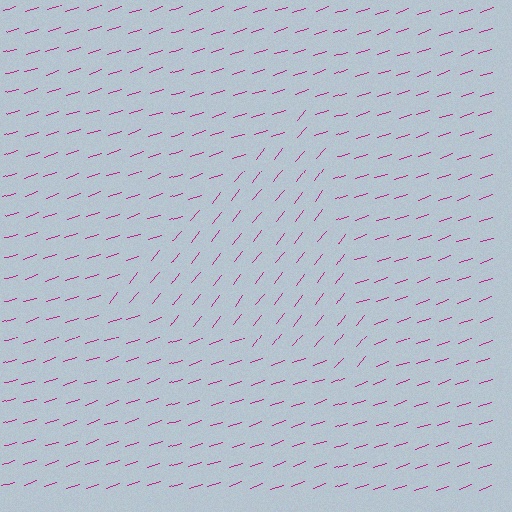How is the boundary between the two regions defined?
The boundary is defined purely by a change in line orientation (approximately 34 degrees difference). All lines are the same color and thickness.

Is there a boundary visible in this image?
Yes, there is a texture boundary formed by a change in line orientation.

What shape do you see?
I see a triangle.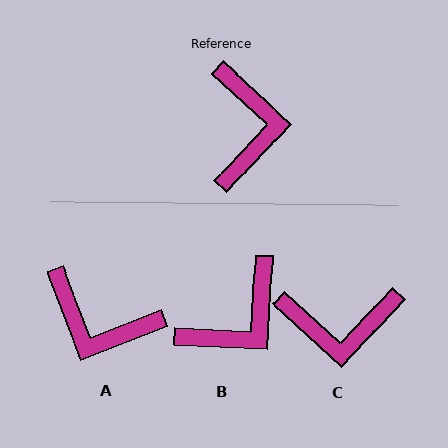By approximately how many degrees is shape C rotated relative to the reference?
Approximately 90 degrees clockwise.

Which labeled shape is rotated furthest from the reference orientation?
A, about 116 degrees away.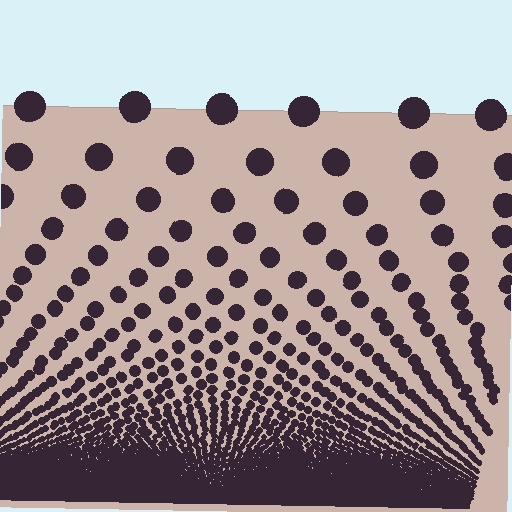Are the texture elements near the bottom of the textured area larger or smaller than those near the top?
Smaller. The gradient is inverted — elements near the bottom are smaller and denser.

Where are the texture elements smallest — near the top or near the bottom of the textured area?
Near the bottom.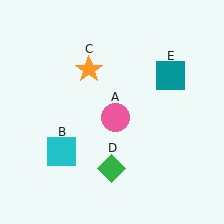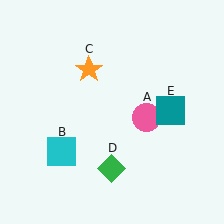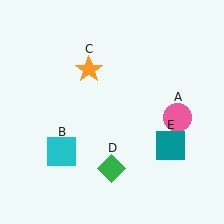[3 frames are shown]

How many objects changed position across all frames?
2 objects changed position: pink circle (object A), teal square (object E).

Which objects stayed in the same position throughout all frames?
Cyan square (object B) and orange star (object C) and green diamond (object D) remained stationary.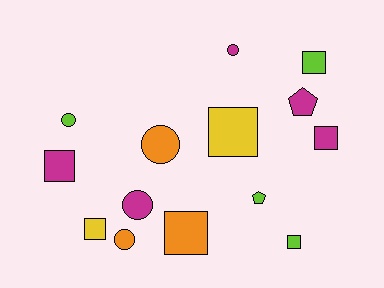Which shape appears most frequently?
Square, with 7 objects.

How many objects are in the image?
There are 14 objects.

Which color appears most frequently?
Magenta, with 5 objects.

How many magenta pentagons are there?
There is 1 magenta pentagon.